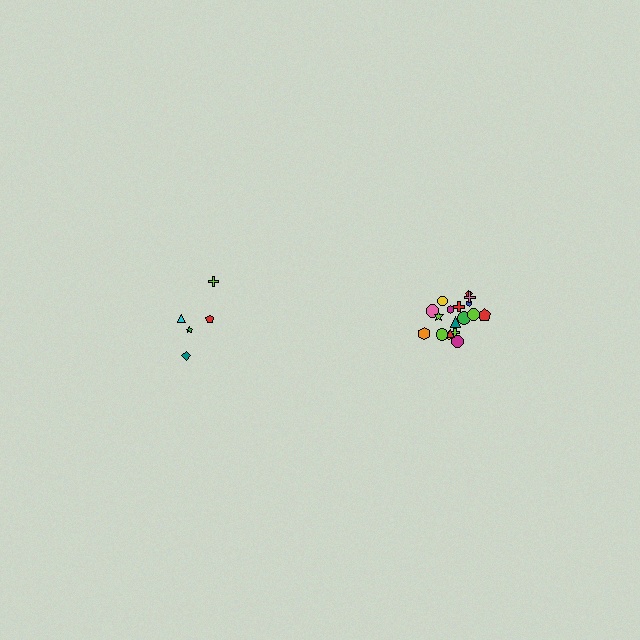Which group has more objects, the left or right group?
The right group.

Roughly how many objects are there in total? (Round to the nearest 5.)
Roughly 25 objects in total.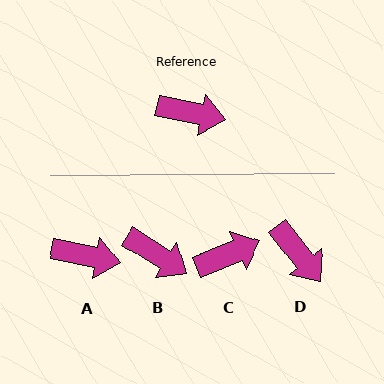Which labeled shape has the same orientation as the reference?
A.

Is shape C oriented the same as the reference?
No, it is off by about 34 degrees.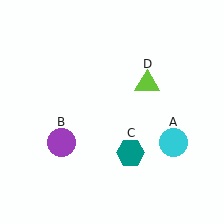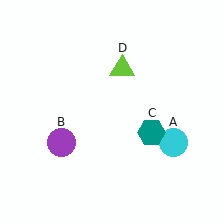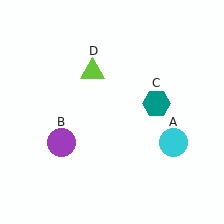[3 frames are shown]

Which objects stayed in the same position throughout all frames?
Cyan circle (object A) and purple circle (object B) remained stationary.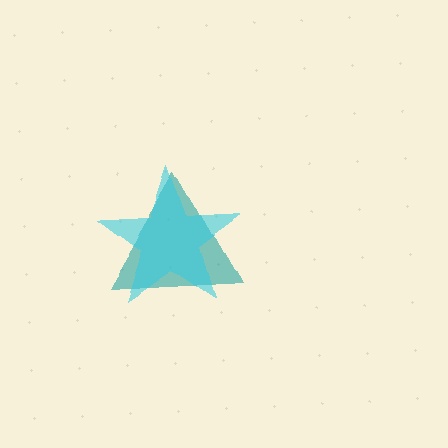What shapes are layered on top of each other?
The layered shapes are: a teal triangle, a cyan star.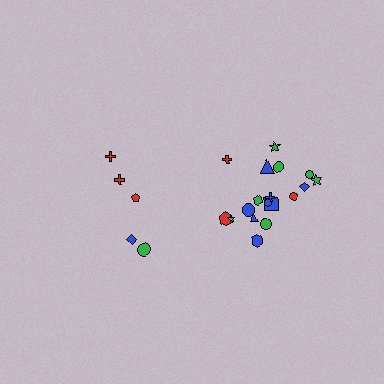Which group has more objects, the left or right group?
The right group.